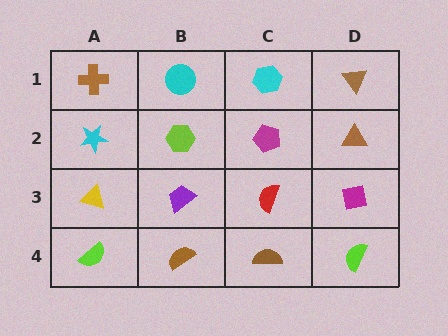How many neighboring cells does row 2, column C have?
4.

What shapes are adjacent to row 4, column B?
A purple trapezoid (row 3, column B), a lime semicircle (row 4, column A), a brown semicircle (row 4, column C).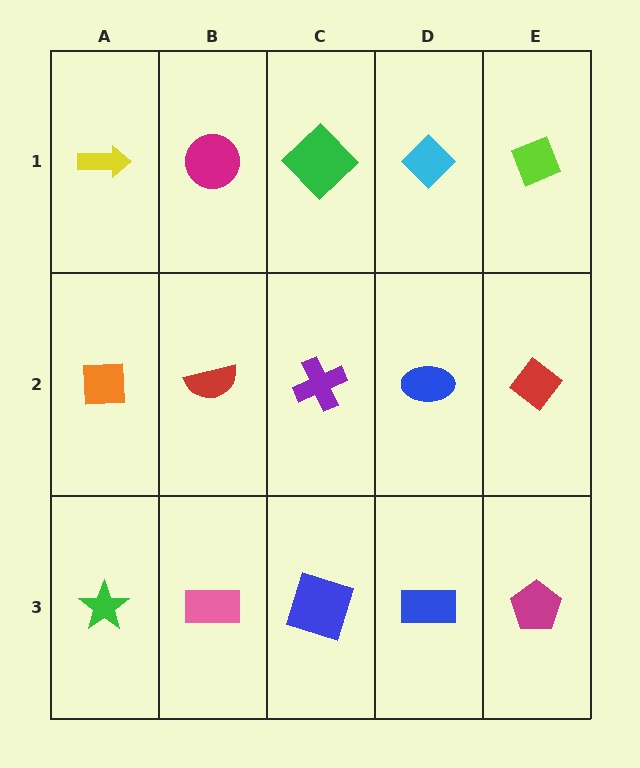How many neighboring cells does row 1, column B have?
3.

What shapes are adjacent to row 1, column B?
A red semicircle (row 2, column B), a yellow arrow (row 1, column A), a green diamond (row 1, column C).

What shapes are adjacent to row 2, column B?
A magenta circle (row 1, column B), a pink rectangle (row 3, column B), an orange square (row 2, column A), a purple cross (row 2, column C).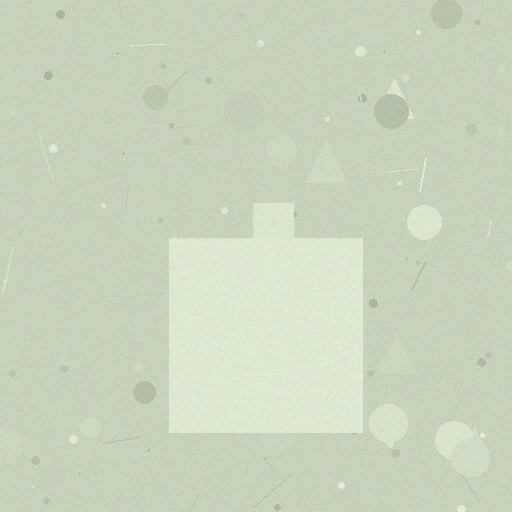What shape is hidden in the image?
A square is hidden in the image.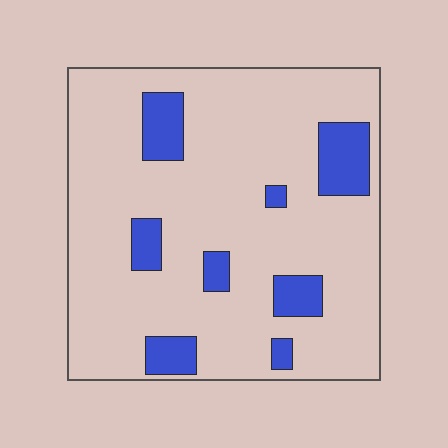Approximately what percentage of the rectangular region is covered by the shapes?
Approximately 15%.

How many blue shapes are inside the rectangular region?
8.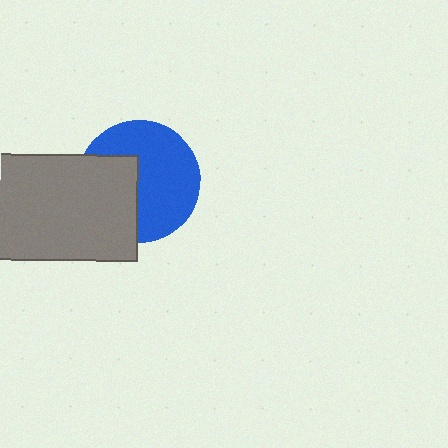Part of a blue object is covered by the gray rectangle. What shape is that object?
It is a circle.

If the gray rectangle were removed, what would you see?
You would see the complete blue circle.